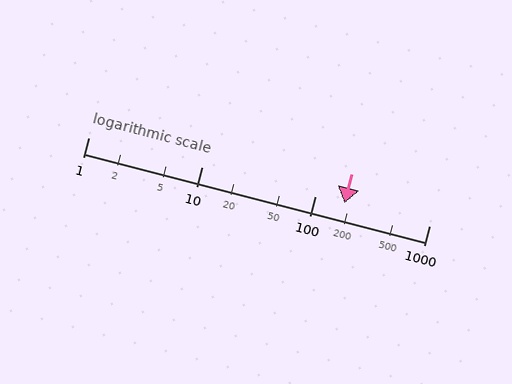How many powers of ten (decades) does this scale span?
The scale spans 3 decades, from 1 to 1000.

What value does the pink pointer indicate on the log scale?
The pointer indicates approximately 180.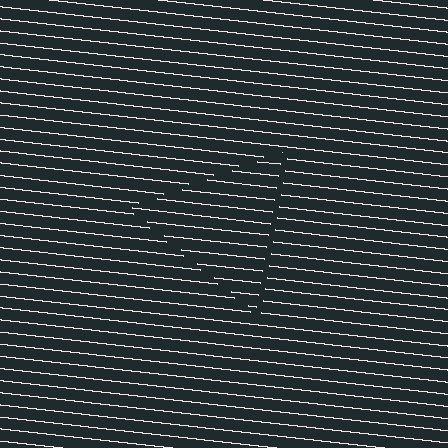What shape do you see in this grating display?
An illusory triangle. The interior of the shape contains the same grating, shifted by half a period — the contour is defined by the phase discontinuity where line-ends from the inner and outer gratings abut.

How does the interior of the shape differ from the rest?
The interior of the shape contains the same grating, shifted by half a period — the contour is defined by the phase discontinuity where line-ends from the inner and outer gratings abut.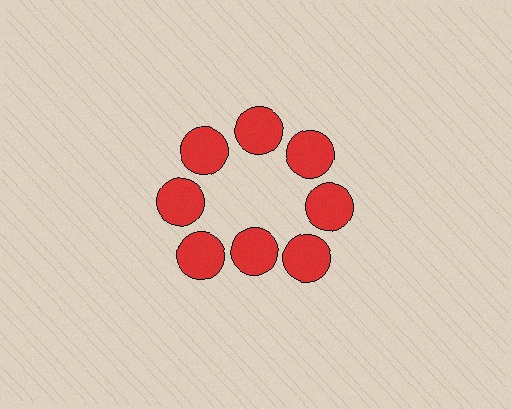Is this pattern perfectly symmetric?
No. The 8 red circles are arranged in a ring, but one element near the 6 o'clock position is pulled inward toward the center, breaking the 8-fold rotational symmetry.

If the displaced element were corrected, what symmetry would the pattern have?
It would have 8-fold rotational symmetry — the pattern would map onto itself every 45 degrees.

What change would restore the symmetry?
The symmetry would be restored by moving it outward, back onto the ring so that all 8 circles sit at equal angles and equal distance from the center.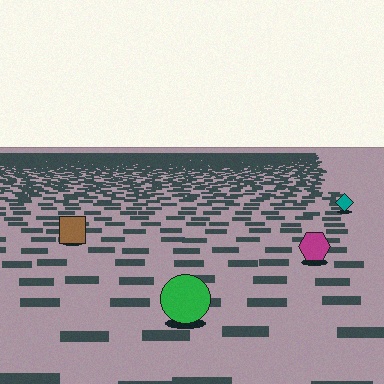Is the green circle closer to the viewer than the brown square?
Yes. The green circle is closer — you can tell from the texture gradient: the ground texture is coarser near it.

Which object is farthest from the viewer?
The teal diamond is farthest from the viewer. It appears smaller and the ground texture around it is denser.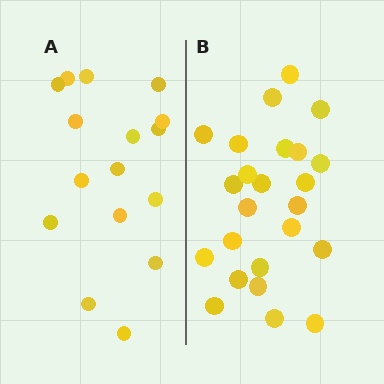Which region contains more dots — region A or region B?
Region B (the right region) has more dots.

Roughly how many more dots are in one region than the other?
Region B has roughly 8 or so more dots than region A.